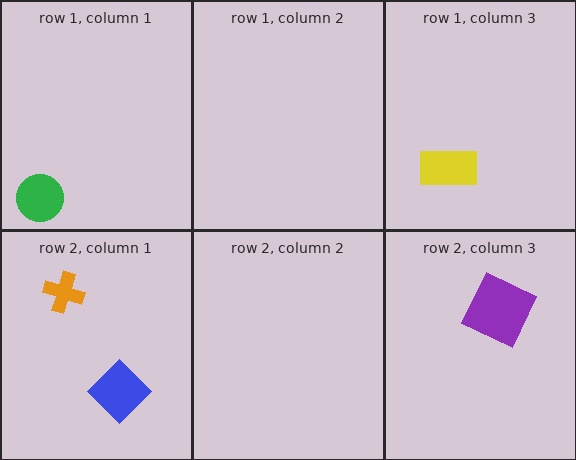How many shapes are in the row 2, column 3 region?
1.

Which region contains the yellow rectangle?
The row 1, column 3 region.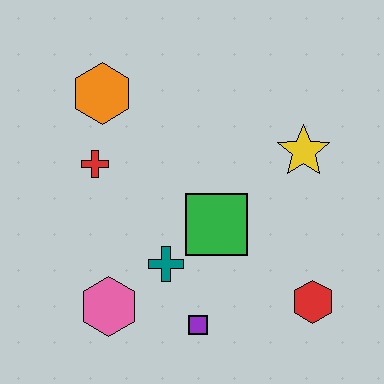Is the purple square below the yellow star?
Yes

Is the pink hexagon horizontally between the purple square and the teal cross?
No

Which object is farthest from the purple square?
The orange hexagon is farthest from the purple square.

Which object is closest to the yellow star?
The green square is closest to the yellow star.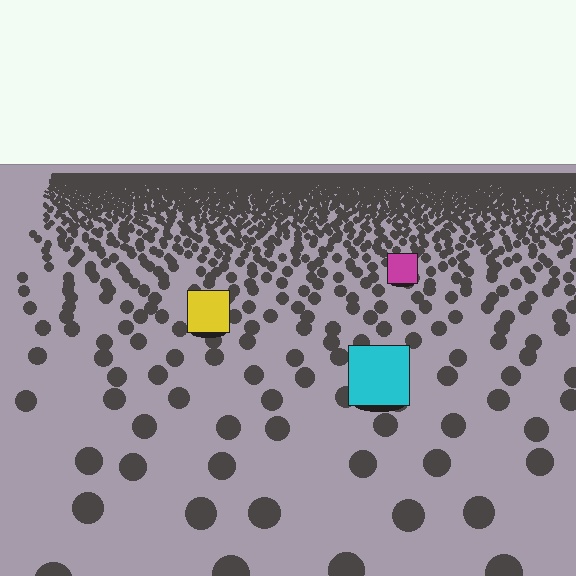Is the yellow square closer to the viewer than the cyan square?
No. The cyan square is closer — you can tell from the texture gradient: the ground texture is coarser near it.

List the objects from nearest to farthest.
From nearest to farthest: the cyan square, the yellow square, the magenta square.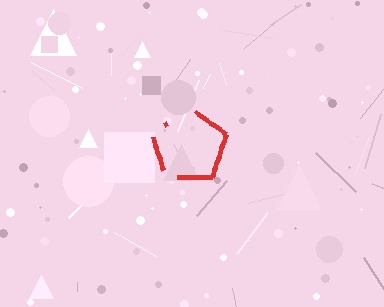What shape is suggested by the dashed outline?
The dashed outline suggests a pentagon.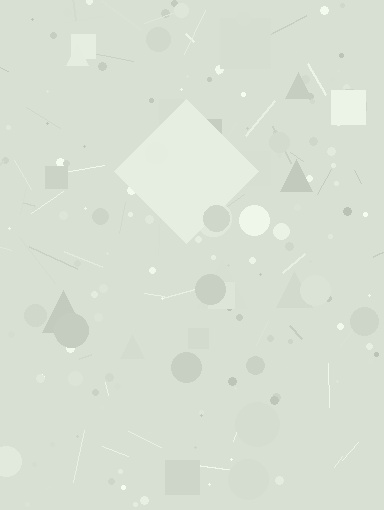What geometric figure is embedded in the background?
A diamond is embedded in the background.